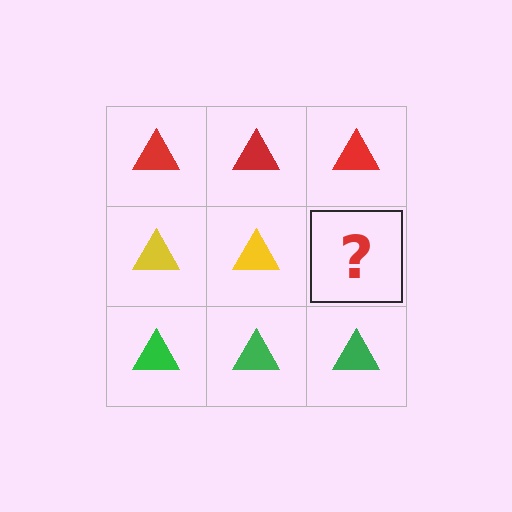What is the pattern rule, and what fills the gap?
The rule is that each row has a consistent color. The gap should be filled with a yellow triangle.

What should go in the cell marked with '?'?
The missing cell should contain a yellow triangle.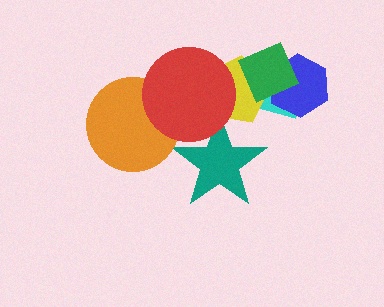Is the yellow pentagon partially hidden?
Yes, it is partially covered by another shape.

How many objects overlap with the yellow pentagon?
4 objects overlap with the yellow pentagon.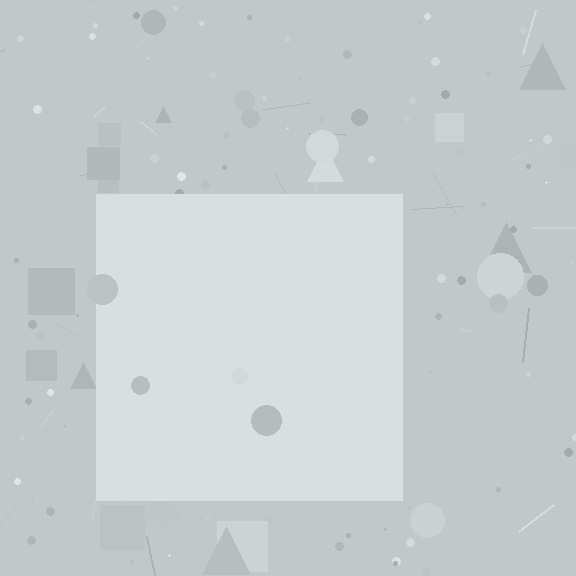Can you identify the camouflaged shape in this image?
The camouflaged shape is a square.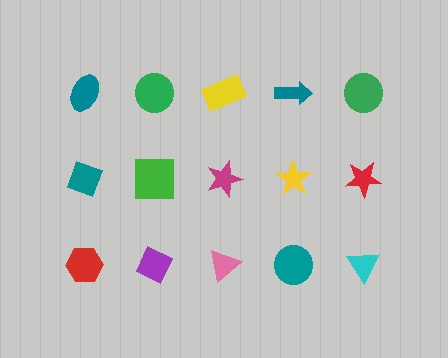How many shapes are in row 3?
5 shapes.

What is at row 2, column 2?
A green square.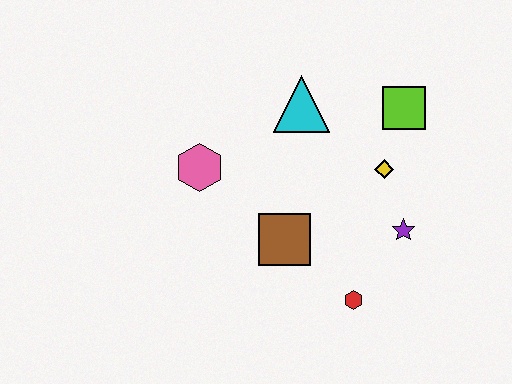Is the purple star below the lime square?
Yes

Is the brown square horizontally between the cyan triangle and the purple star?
No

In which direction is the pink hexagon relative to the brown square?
The pink hexagon is to the left of the brown square.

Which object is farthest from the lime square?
The pink hexagon is farthest from the lime square.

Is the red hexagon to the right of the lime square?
No